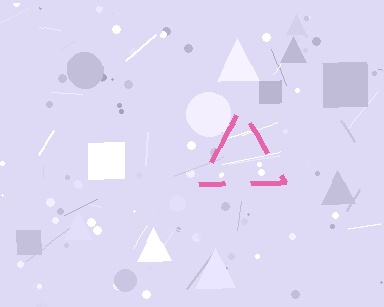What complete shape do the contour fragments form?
The contour fragments form a triangle.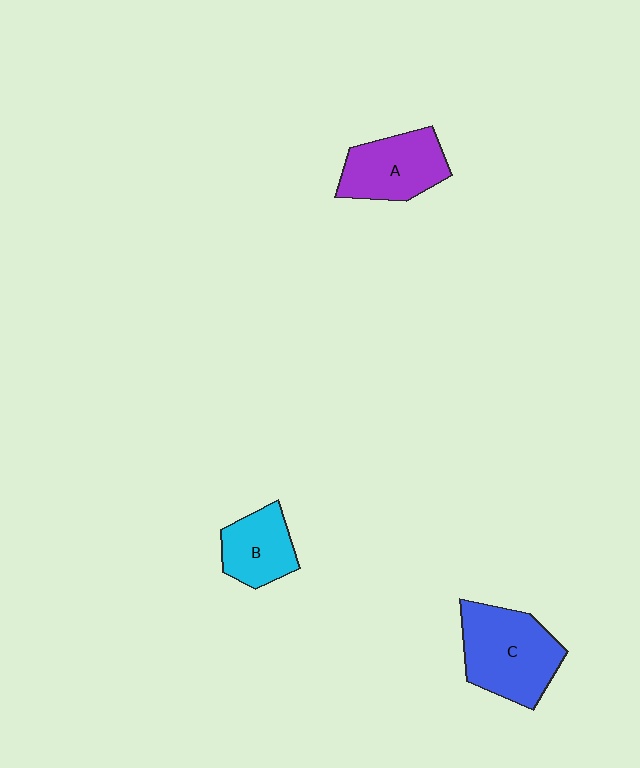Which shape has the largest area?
Shape C (blue).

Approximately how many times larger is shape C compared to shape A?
Approximately 1.3 times.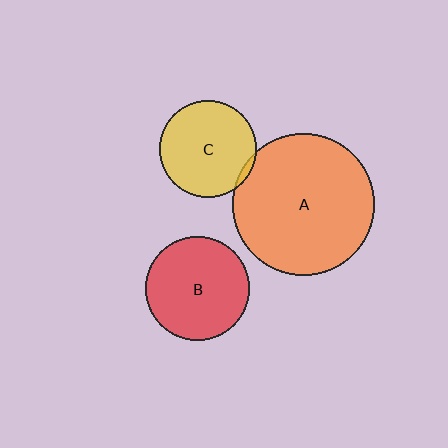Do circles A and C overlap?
Yes.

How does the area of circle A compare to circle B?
Approximately 1.9 times.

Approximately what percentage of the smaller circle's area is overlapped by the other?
Approximately 5%.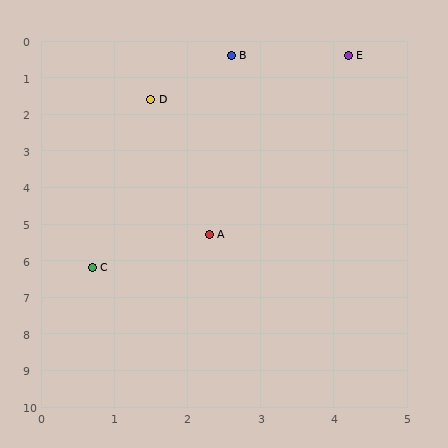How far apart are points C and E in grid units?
Points C and E are about 6.8 grid units apart.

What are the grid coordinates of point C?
Point C is at approximately (0.7, 6.2).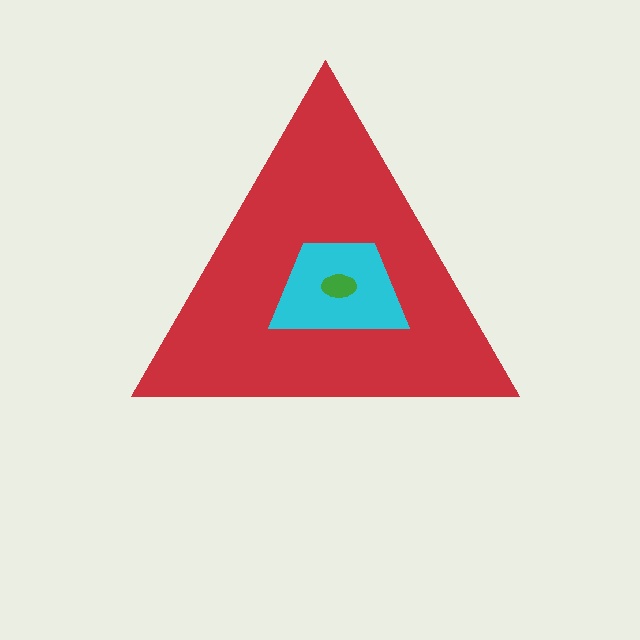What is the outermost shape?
The red triangle.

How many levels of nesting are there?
3.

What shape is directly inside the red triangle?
The cyan trapezoid.